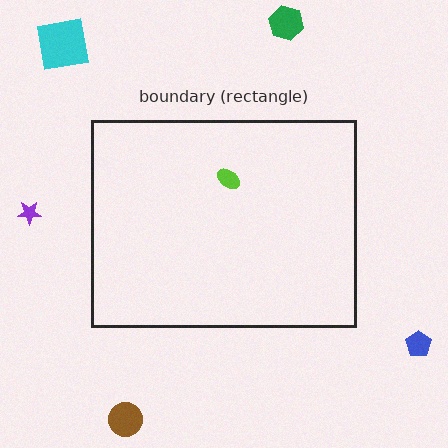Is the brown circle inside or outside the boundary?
Outside.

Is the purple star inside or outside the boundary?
Outside.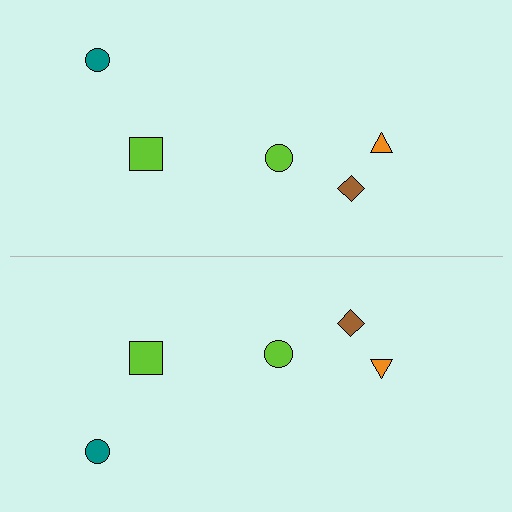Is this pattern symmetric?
Yes, this pattern has bilateral (reflection) symmetry.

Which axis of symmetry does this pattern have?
The pattern has a horizontal axis of symmetry running through the center of the image.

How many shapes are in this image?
There are 10 shapes in this image.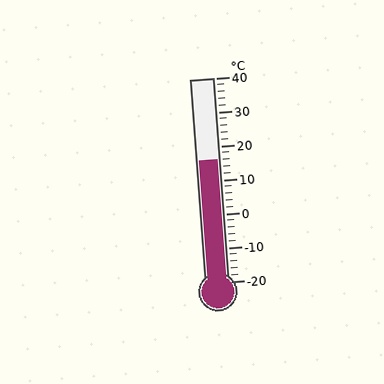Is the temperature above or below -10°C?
The temperature is above -10°C.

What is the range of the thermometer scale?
The thermometer scale ranges from -20°C to 40°C.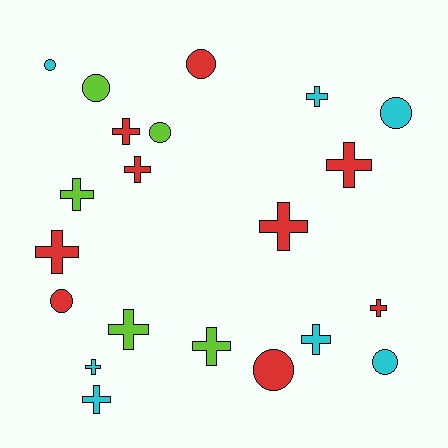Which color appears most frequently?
Red, with 9 objects.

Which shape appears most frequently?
Cross, with 13 objects.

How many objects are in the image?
There are 21 objects.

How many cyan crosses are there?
There are 4 cyan crosses.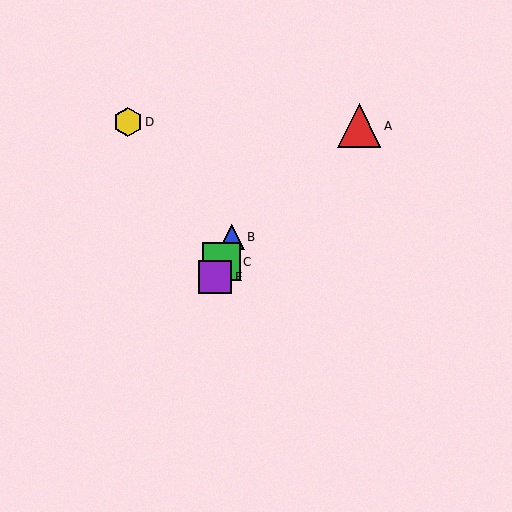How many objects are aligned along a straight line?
3 objects (B, C, E) are aligned along a straight line.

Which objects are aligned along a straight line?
Objects B, C, E are aligned along a straight line.